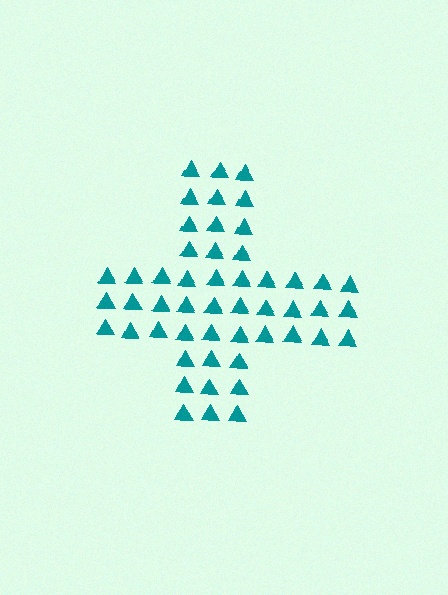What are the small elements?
The small elements are triangles.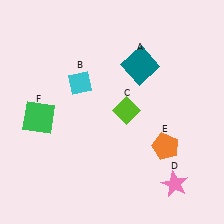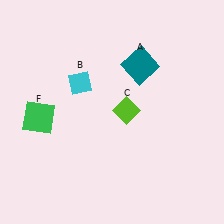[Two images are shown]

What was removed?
The pink star (D), the orange pentagon (E) were removed in Image 2.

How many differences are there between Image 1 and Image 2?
There are 2 differences between the two images.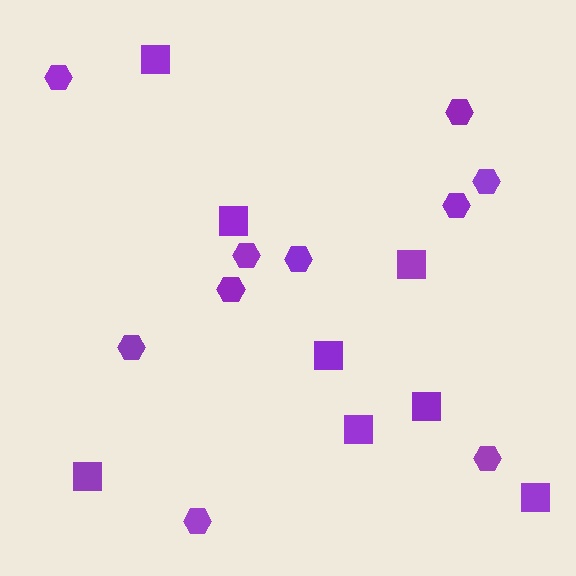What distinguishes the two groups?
There are 2 groups: one group of hexagons (10) and one group of squares (8).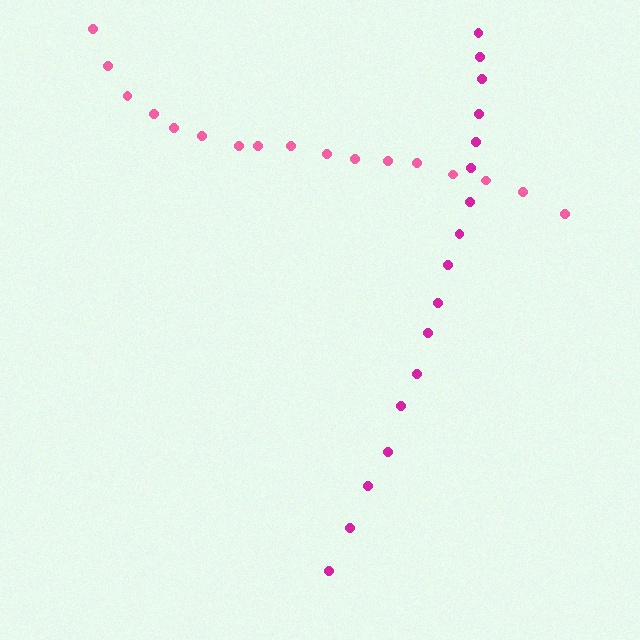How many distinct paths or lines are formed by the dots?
There are 2 distinct paths.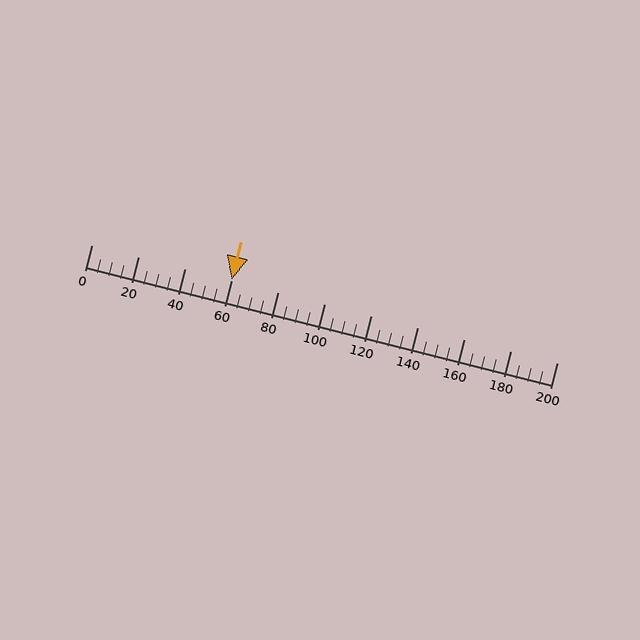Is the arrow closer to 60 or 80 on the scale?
The arrow is closer to 60.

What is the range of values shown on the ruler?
The ruler shows values from 0 to 200.